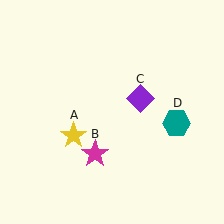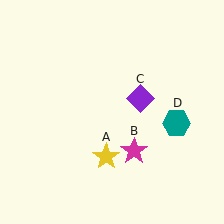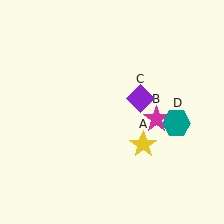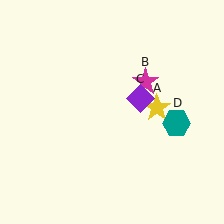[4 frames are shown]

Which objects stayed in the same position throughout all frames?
Purple diamond (object C) and teal hexagon (object D) remained stationary.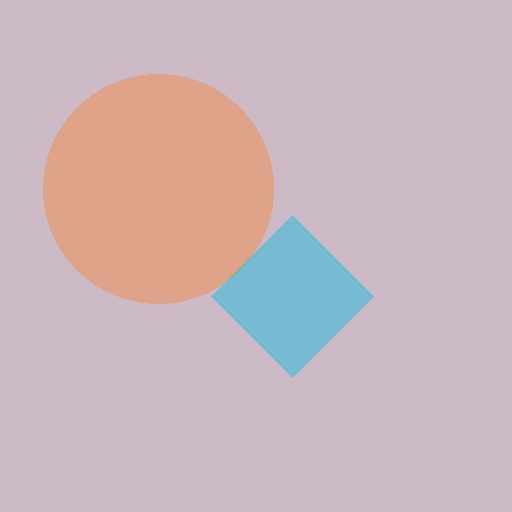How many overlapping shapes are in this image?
There are 2 overlapping shapes in the image.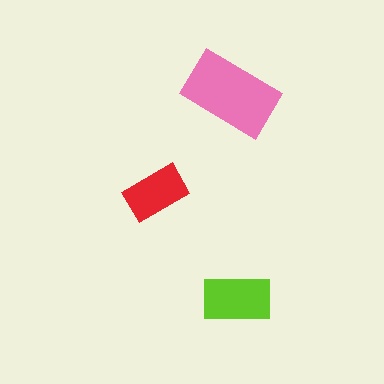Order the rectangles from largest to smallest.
the pink one, the lime one, the red one.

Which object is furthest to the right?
The lime rectangle is rightmost.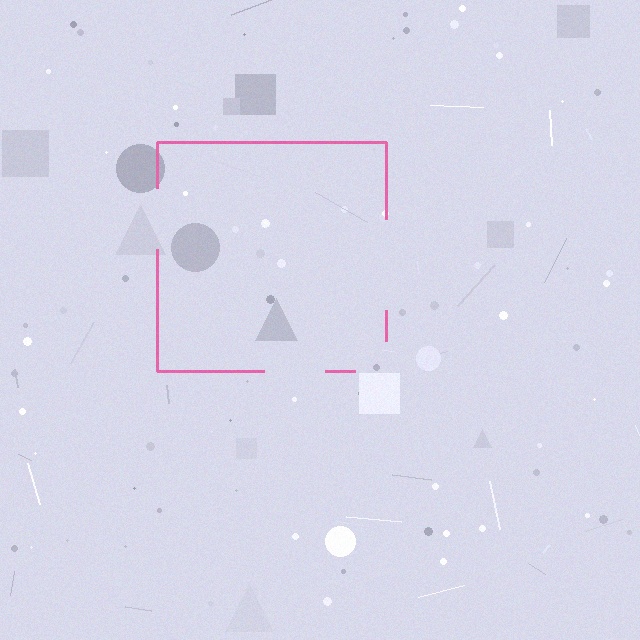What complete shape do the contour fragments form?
The contour fragments form a square.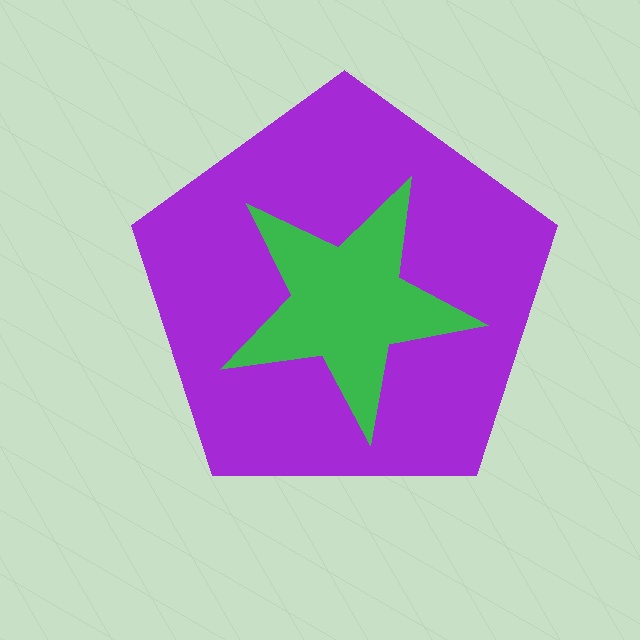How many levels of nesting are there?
2.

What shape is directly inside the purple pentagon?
The green star.